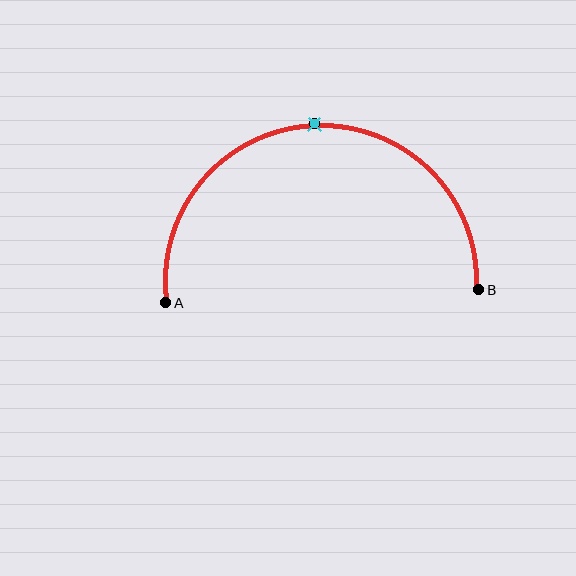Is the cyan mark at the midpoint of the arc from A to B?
Yes. The cyan mark lies on the arc at equal arc-length from both A and B — it is the arc midpoint.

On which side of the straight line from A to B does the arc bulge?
The arc bulges above the straight line connecting A and B.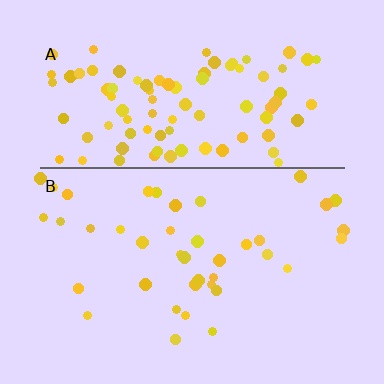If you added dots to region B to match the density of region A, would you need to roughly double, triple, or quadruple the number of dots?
Approximately double.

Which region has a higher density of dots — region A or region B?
A (the top).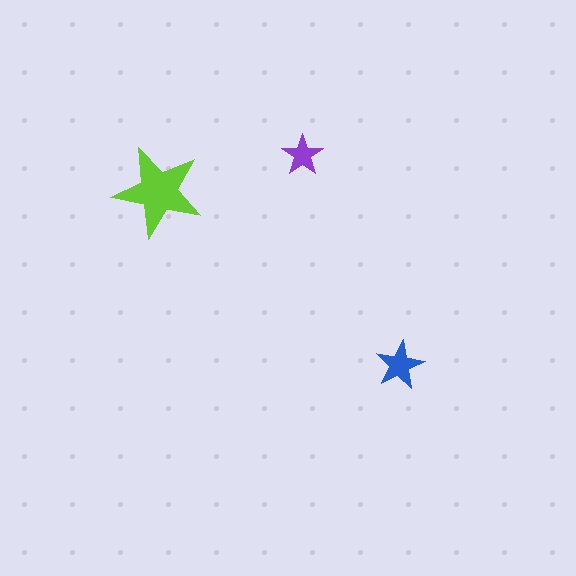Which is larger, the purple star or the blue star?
The blue one.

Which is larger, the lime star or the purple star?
The lime one.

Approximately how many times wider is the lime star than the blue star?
About 2 times wider.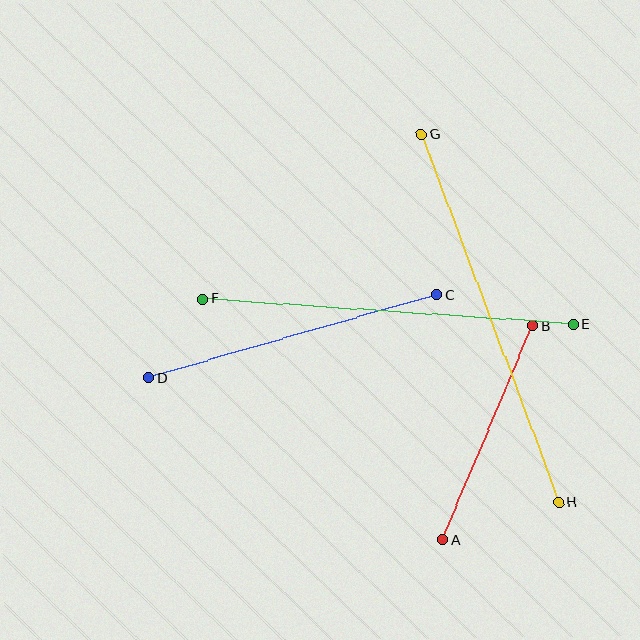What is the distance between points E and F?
The distance is approximately 371 pixels.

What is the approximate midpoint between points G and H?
The midpoint is at approximately (490, 318) pixels.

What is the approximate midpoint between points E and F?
The midpoint is at approximately (388, 311) pixels.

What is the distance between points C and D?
The distance is approximately 300 pixels.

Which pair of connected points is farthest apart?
Points G and H are farthest apart.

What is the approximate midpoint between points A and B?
The midpoint is at approximately (488, 433) pixels.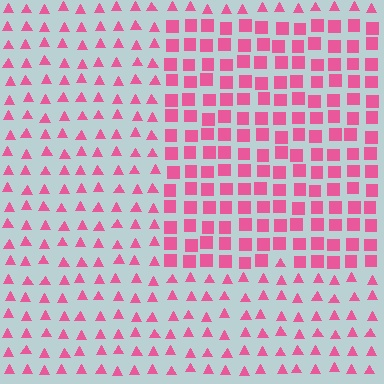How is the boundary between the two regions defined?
The boundary is defined by a change in element shape: squares inside vs. triangles outside. All elements share the same color and spacing.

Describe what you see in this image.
The image is filled with small pink elements arranged in a uniform grid. A rectangle-shaped region contains squares, while the surrounding area contains triangles. The boundary is defined purely by the change in element shape.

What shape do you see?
I see a rectangle.